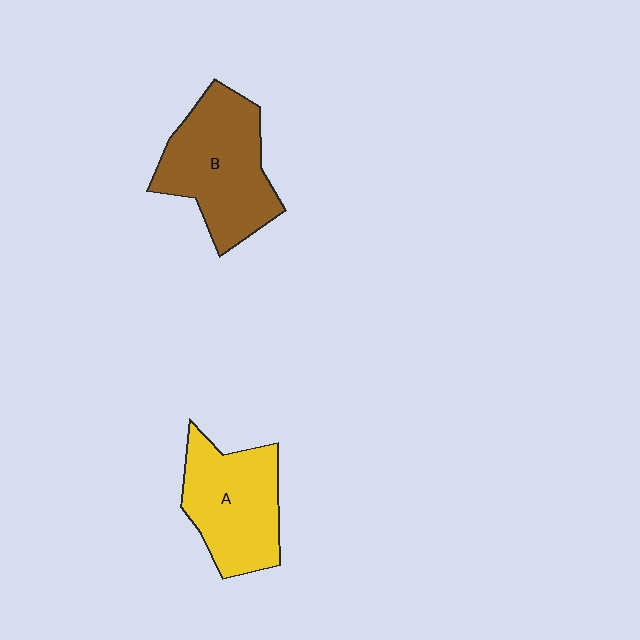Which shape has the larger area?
Shape B (brown).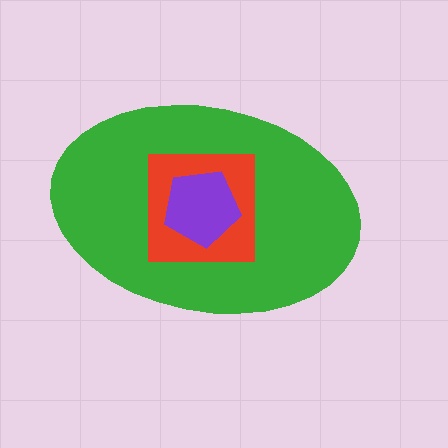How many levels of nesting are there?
3.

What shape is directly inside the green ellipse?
The red square.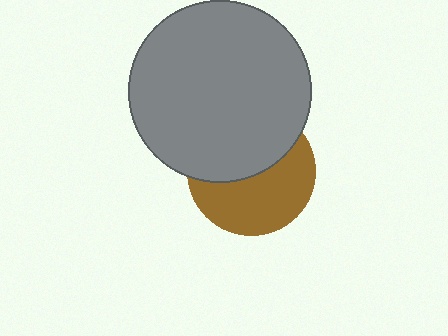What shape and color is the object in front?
The object in front is a gray circle.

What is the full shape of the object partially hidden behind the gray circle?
The partially hidden object is a brown circle.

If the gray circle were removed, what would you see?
You would see the complete brown circle.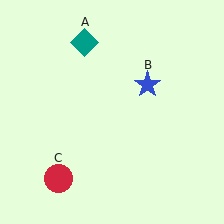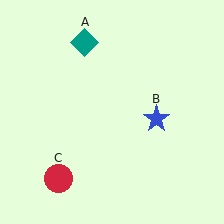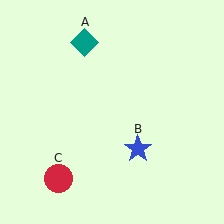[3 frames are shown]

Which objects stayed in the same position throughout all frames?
Teal diamond (object A) and red circle (object C) remained stationary.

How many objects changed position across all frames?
1 object changed position: blue star (object B).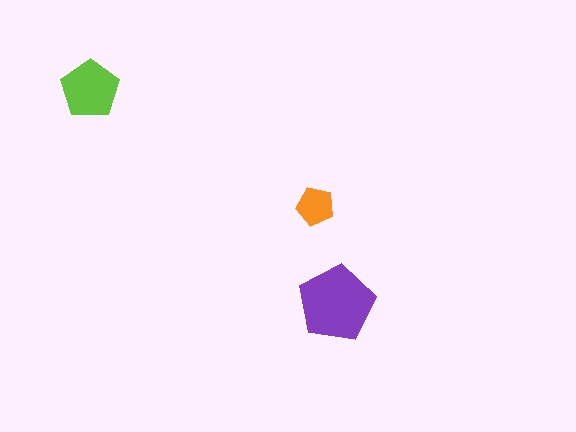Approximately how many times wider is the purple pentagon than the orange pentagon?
About 2 times wider.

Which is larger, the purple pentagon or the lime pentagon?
The purple one.